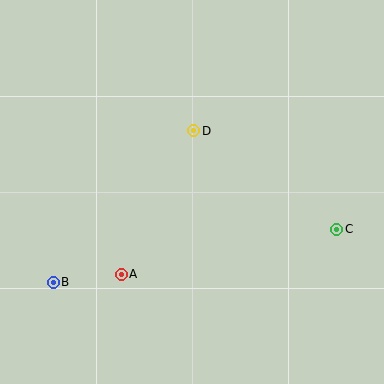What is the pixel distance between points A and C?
The distance between A and C is 220 pixels.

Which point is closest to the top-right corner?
Point D is closest to the top-right corner.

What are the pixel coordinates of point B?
Point B is at (53, 282).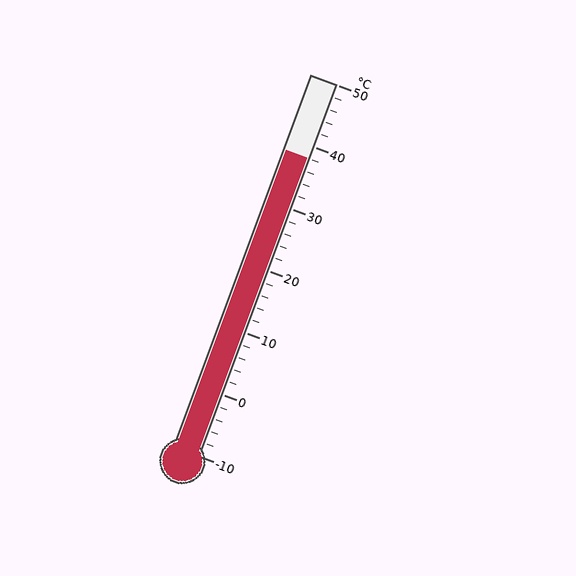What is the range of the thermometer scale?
The thermometer scale ranges from -10°C to 50°C.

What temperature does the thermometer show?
The thermometer shows approximately 38°C.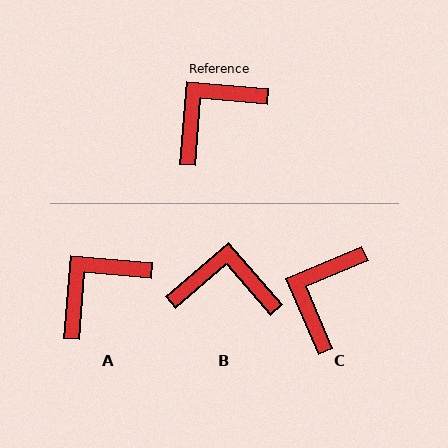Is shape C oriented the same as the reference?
No, it is off by about 28 degrees.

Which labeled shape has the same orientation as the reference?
A.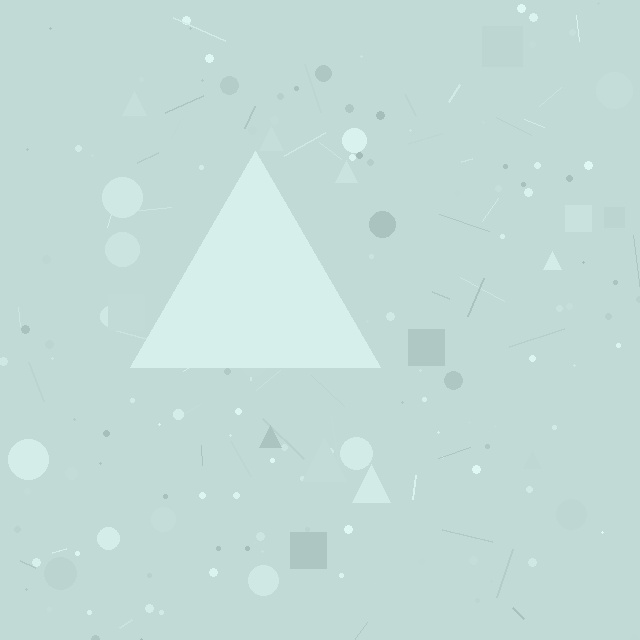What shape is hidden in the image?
A triangle is hidden in the image.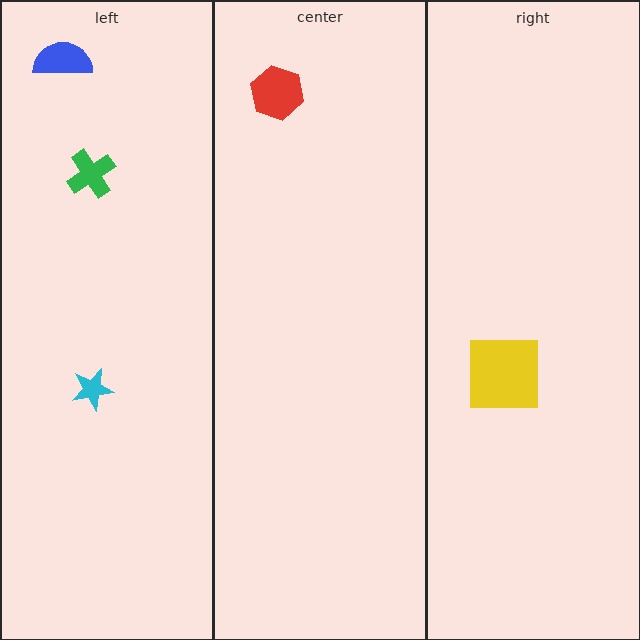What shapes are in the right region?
The yellow square.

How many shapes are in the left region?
3.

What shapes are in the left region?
The blue semicircle, the green cross, the cyan star.